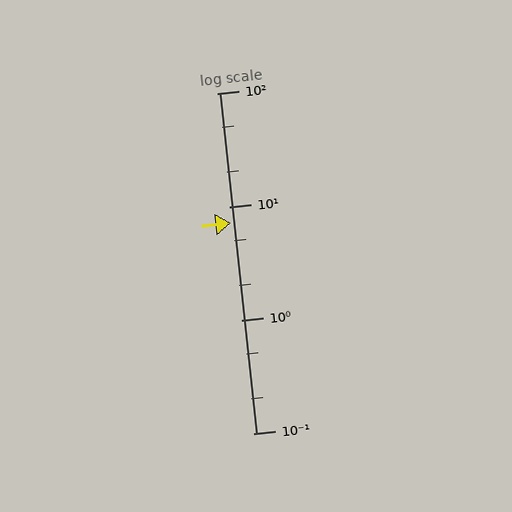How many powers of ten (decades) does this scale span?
The scale spans 3 decades, from 0.1 to 100.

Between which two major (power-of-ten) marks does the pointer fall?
The pointer is between 1 and 10.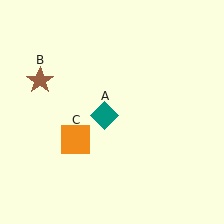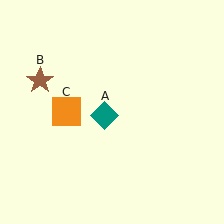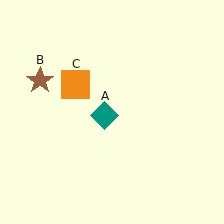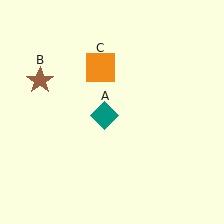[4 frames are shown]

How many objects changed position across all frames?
1 object changed position: orange square (object C).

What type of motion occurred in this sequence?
The orange square (object C) rotated clockwise around the center of the scene.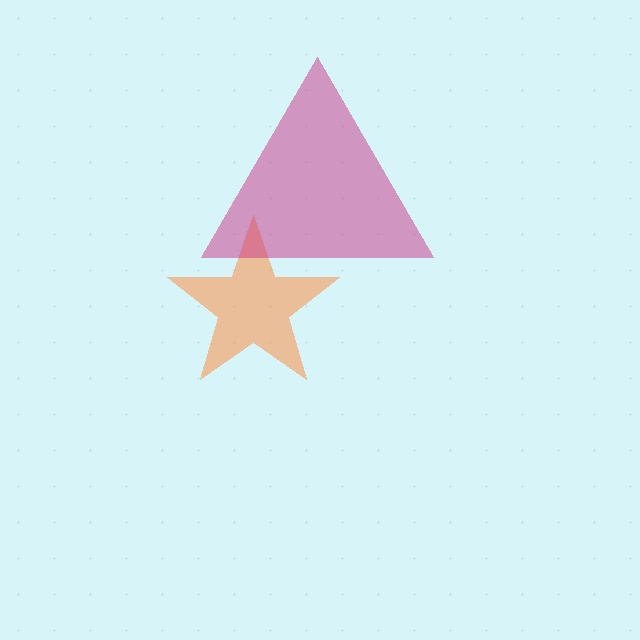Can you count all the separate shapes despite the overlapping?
Yes, there are 2 separate shapes.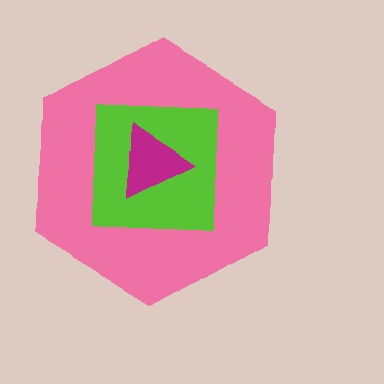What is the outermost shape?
The pink hexagon.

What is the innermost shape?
The magenta triangle.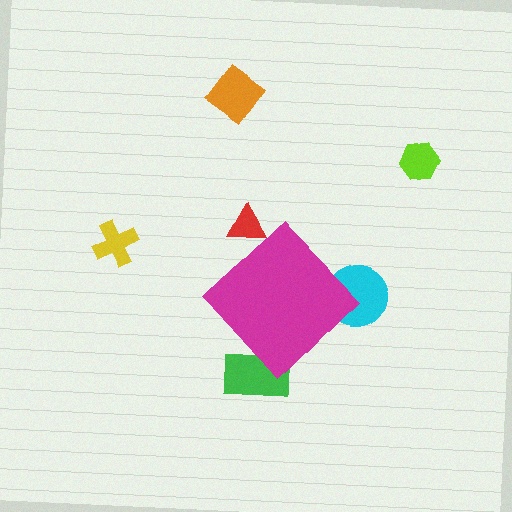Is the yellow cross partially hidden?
No, the yellow cross is fully visible.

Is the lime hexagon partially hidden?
No, the lime hexagon is fully visible.